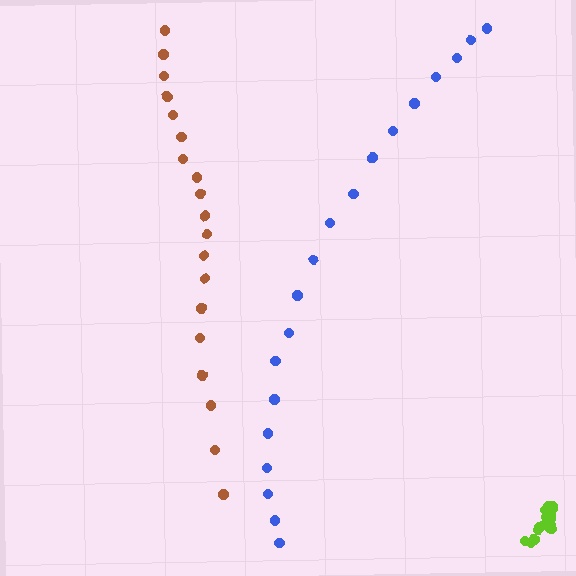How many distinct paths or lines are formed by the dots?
There are 3 distinct paths.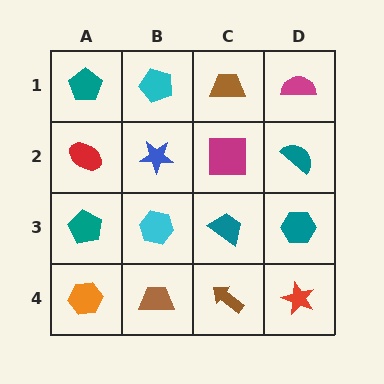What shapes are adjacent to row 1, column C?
A magenta square (row 2, column C), a cyan pentagon (row 1, column B), a magenta semicircle (row 1, column D).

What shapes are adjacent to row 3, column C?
A magenta square (row 2, column C), a brown arrow (row 4, column C), a cyan hexagon (row 3, column B), a teal hexagon (row 3, column D).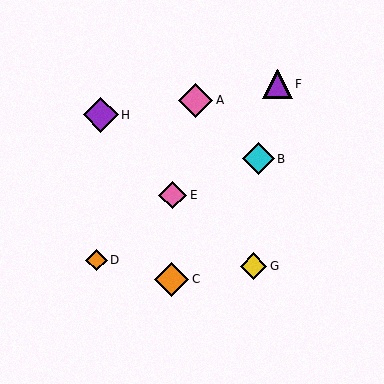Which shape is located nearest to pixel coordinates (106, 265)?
The orange diamond (labeled D) at (97, 260) is nearest to that location.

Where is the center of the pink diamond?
The center of the pink diamond is at (196, 100).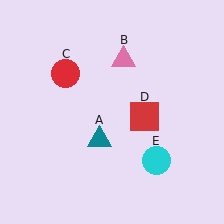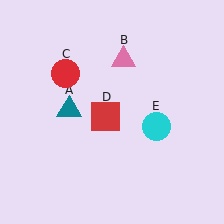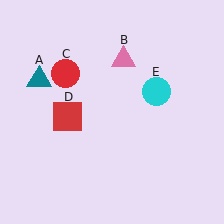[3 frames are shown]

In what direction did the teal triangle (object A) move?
The teal triangle (object A) moved up and to the left.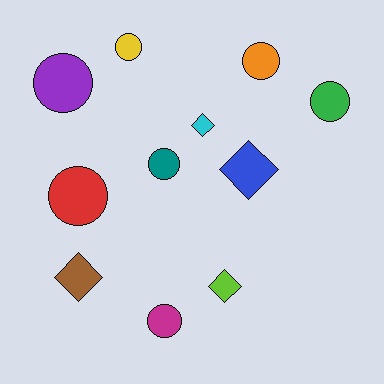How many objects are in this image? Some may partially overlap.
There are 11 objects.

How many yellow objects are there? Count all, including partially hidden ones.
There is 1 yellow object.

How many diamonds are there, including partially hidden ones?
There are 4 diamonds.